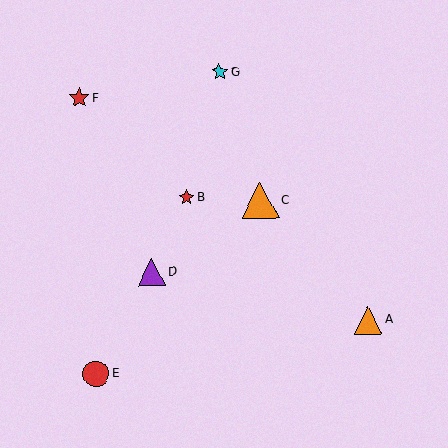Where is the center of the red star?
The center of the red star is at (79, 98).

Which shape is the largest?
The orange triangle (labeled C) is the largest.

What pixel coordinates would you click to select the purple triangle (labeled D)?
Click at (151, 272) to select the purple triangle D.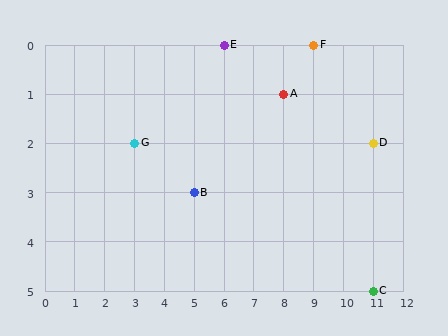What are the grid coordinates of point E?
Point E is at grid coordinates (6, 0).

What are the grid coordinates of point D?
Point D is at grid coordinates (11, 2).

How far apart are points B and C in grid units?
Points B and C are 6 columns and 2 rows apart (about 6.3 grid units diagonally).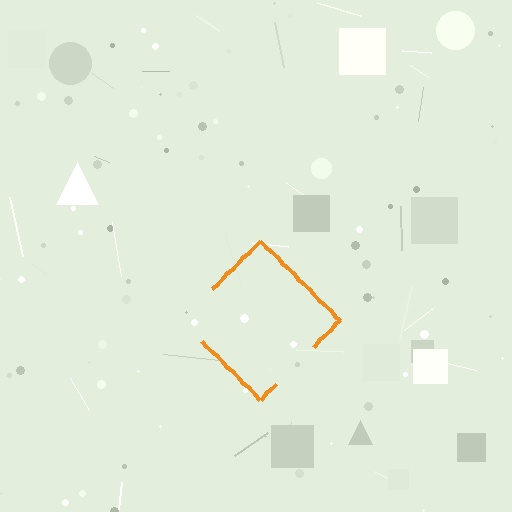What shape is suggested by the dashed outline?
The dashed outline suggests a diamond.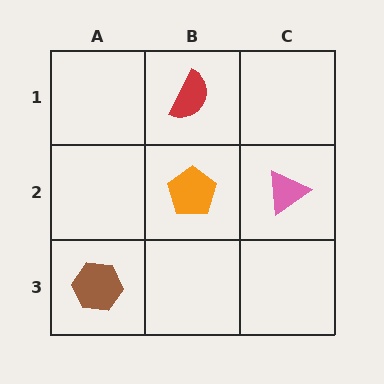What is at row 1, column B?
A red semicircle.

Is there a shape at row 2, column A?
No, that cell is empty.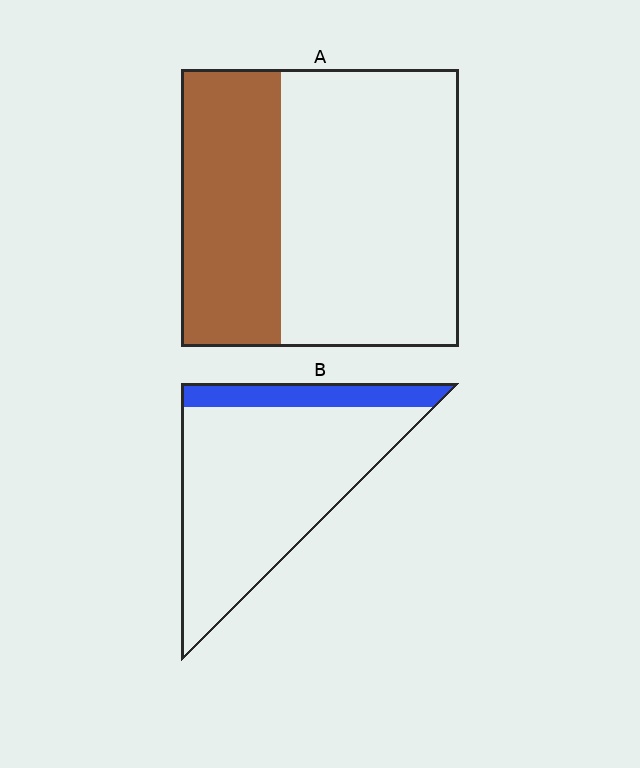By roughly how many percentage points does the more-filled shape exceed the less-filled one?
By roughly 20 percentage points (A over B).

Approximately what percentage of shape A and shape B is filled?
A is approximately 35% and B is approximately 15%.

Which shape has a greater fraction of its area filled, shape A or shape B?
Shape A.